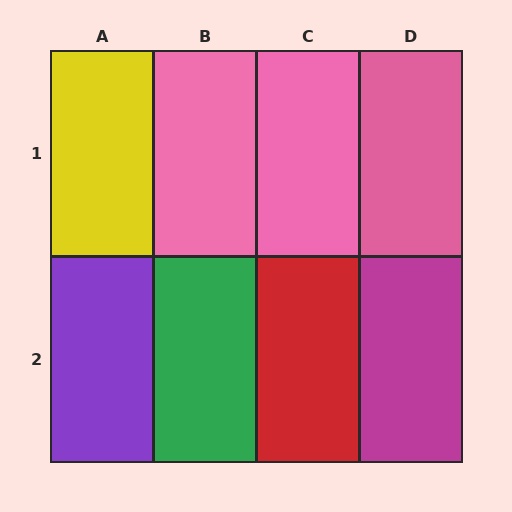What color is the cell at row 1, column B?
Pink.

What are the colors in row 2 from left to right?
Purple, green, red, magenta.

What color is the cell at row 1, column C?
Pink.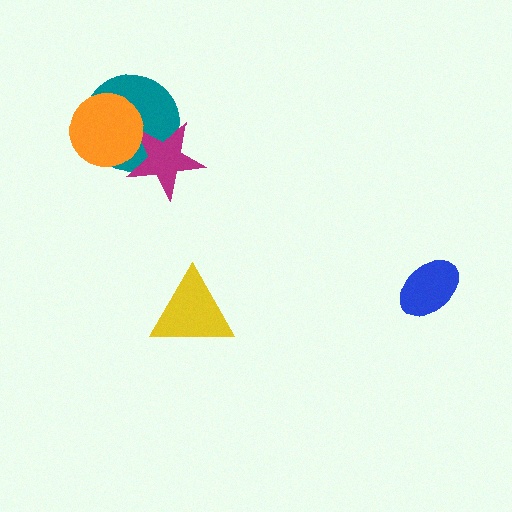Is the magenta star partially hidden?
Yes, it is partially covered by another shape.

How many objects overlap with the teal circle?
2 objects overlap with the teal circle.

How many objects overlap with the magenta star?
2 objects overlap with the magenta star.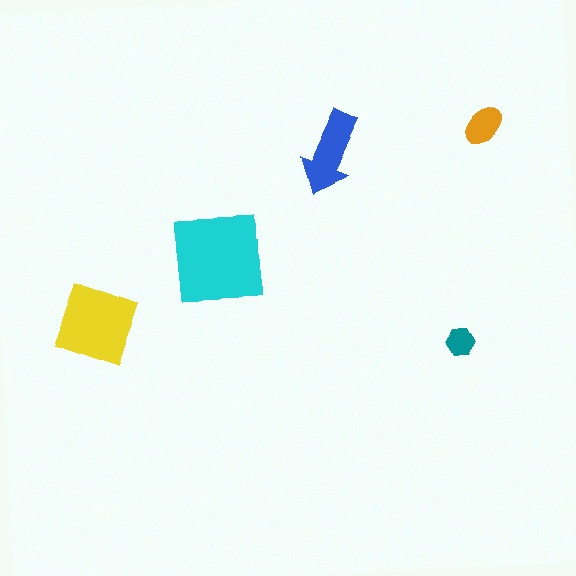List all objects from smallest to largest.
The teal hexagon, the orange ellipse, the blue arrow, the yellow square, the cyan square.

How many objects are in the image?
There are 5 objects in the image.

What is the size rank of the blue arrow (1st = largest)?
3rd.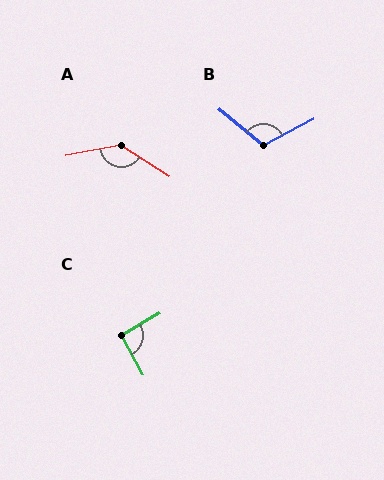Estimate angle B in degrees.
Approximately 113 degrees.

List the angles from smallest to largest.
C (92°), B (113°), A (137°).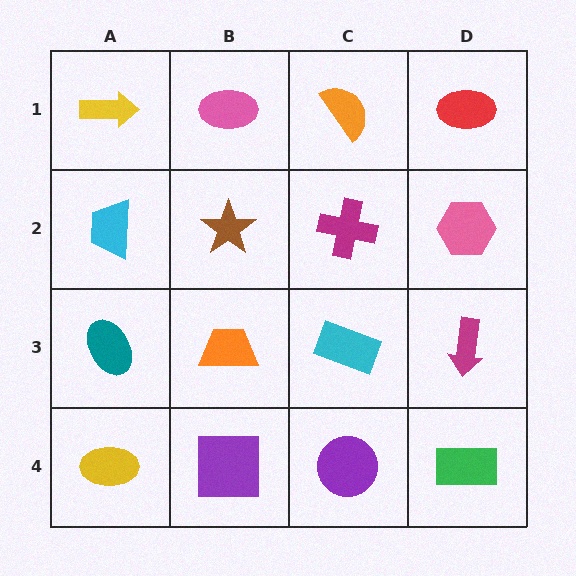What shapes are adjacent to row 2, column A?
A yellow arrow (row 1, column A), a teal ellipse (row 3, column A), a brown star (row 2, column B).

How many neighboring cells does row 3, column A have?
3.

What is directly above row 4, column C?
A cyan rectangle.